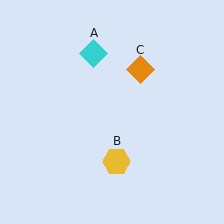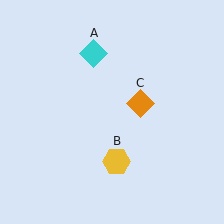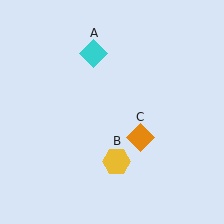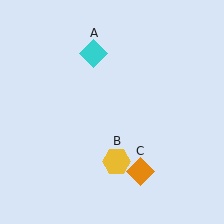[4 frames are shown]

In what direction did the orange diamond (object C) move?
The orange diamond (object C) moved down.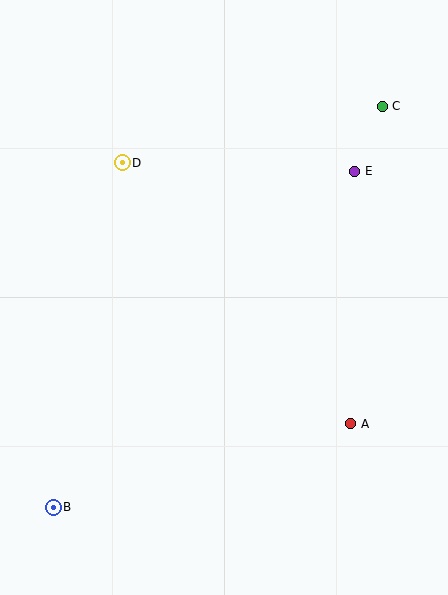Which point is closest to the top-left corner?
Point D is closest to the top-left corner.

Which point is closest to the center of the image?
Point D at (122, 163) is closest to the center.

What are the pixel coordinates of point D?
Point D is at (122, 163).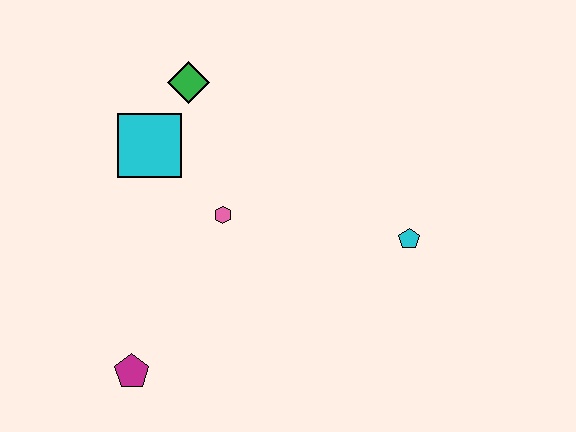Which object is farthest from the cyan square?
The cyan pentagon is farthest from the cyan square.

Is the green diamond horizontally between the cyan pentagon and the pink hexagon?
No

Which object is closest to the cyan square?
The green diamond is closest to the cyan square.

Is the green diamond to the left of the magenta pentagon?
No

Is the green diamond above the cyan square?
Yes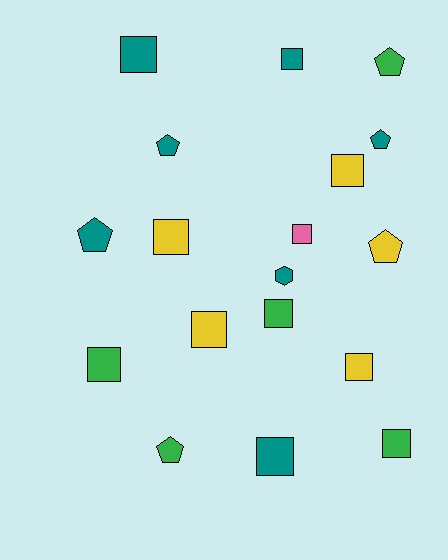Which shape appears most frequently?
Square, with 11 objects.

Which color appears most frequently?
Teal, with 7 objects.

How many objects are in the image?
There are 18 objects.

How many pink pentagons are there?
There are no pink pentagons.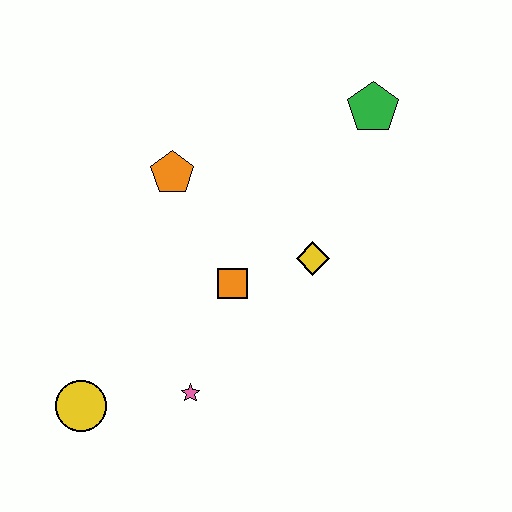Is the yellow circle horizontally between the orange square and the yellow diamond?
No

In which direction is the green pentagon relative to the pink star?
The green pentagon is above the pink star.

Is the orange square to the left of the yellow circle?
No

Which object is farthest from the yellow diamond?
The yellow circle is farthest from the yellow diamond.